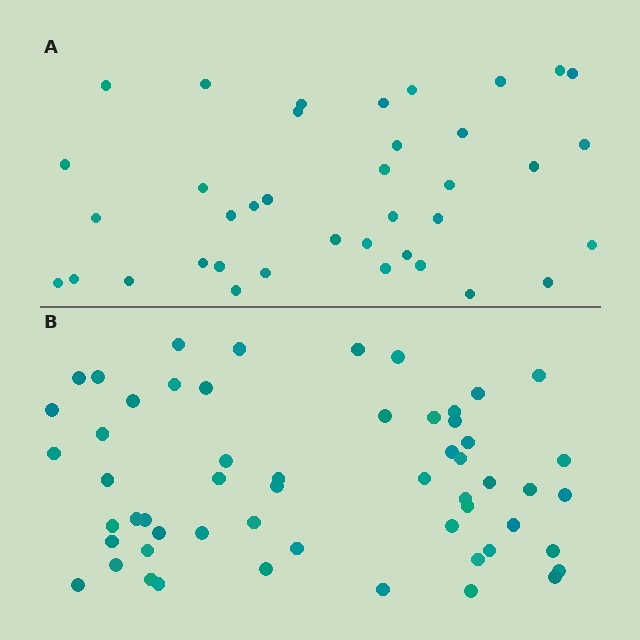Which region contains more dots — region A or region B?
Region B (the bottom region) has more dots.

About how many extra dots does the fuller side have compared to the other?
Region B has approximately 20 more dots than region A.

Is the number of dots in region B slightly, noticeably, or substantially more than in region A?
Region B has substantially more. The ratio is roughly 1.5 to 1.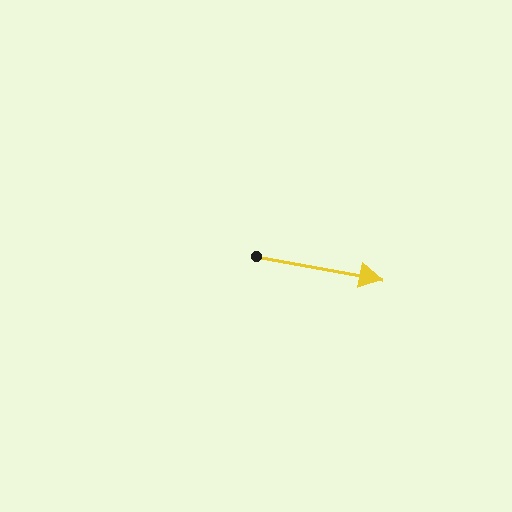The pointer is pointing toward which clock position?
Roughly 3 o'clock.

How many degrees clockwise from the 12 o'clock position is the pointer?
Approximately 100 degrees.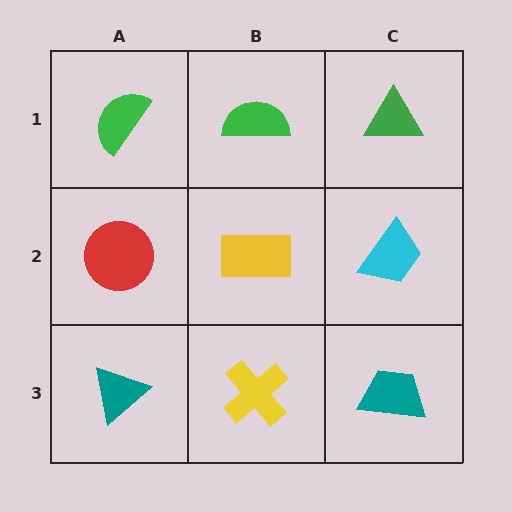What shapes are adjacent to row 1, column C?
A cyan trapezoid (row 2, column C), a green semicircle (row 1, column B).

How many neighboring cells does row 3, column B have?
3.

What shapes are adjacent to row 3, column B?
A yellow rectangle (row 2, column B), a teal triangle (row 3, column A), a teal trapezoid (row 3, column C).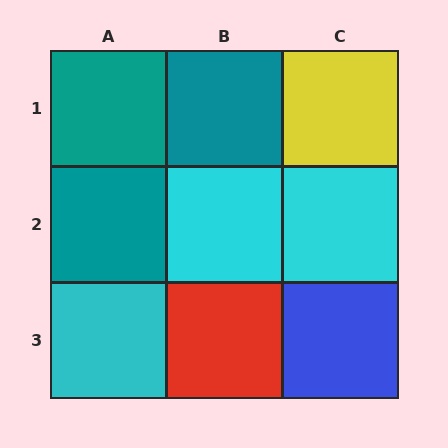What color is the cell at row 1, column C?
Yellow.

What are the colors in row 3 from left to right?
Cyan, red, blue.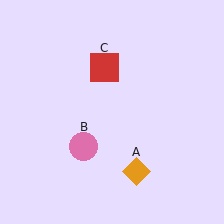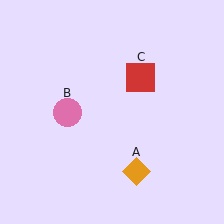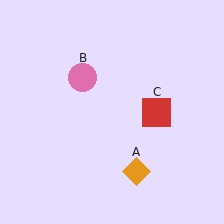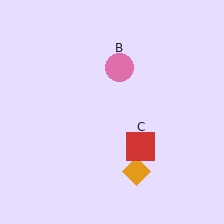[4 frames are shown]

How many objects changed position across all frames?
2 objects changed position: pink circle (object B), red square (object C).